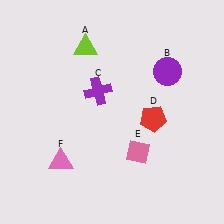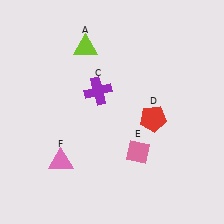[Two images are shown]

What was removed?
The purple circle (B) was removed in Image 2.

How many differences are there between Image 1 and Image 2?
There is 1 difference between the two images.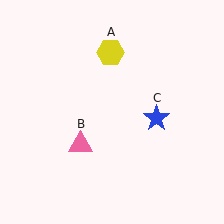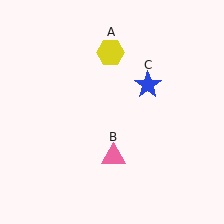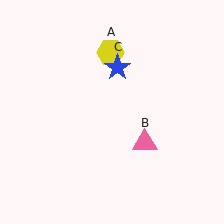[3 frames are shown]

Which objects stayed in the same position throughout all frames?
Yellow hexagon (object A) remained stationary.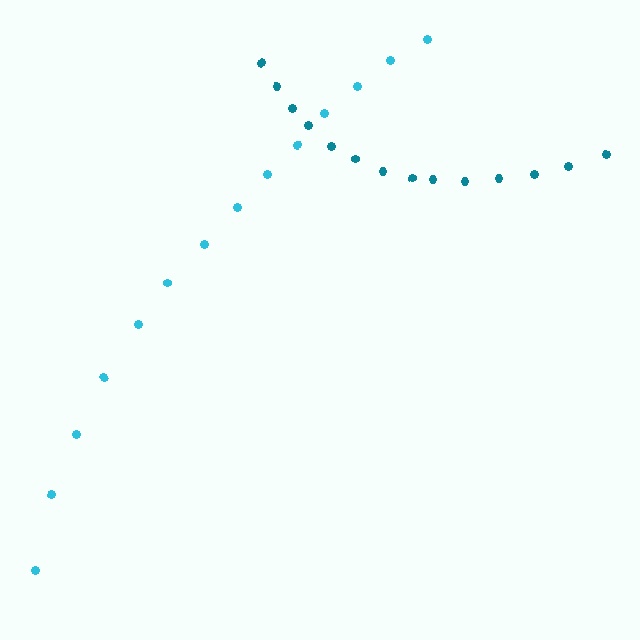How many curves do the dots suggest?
There are 2 distinct paths.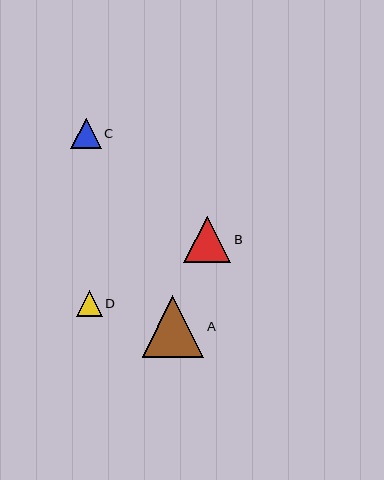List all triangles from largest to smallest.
From largest to smallest: A, B, C, D.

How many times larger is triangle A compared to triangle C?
Triangle A is approximately 2.0 times the size of triangle C.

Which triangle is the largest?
Triangle A is the largest with a size of approximately 62 pixels.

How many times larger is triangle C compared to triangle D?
Triangle C is approximately 1.2 times the size of triangle D.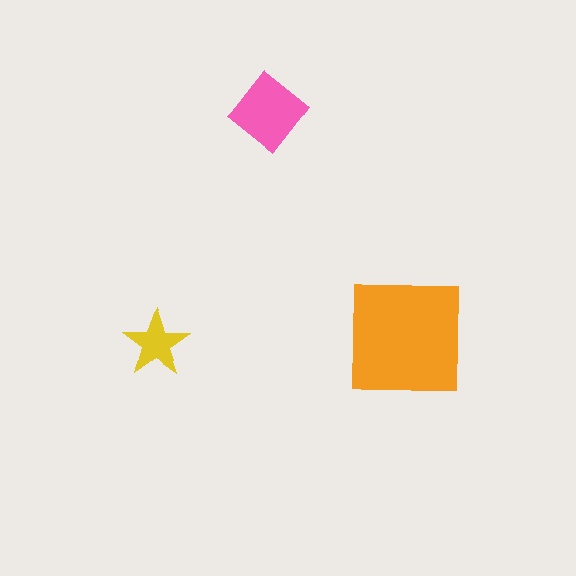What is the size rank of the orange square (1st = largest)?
1st.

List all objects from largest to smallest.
The orange square, the pink diamond, the yellow star.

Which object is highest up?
The pink diamond is topmost.